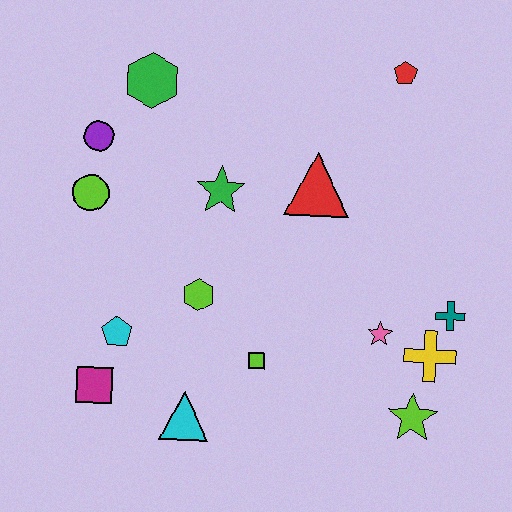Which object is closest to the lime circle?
The purple circle is closest to the lime circle.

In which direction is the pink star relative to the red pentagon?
The pink star is below the red pentagon.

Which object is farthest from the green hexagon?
The lime star is farthest from the green hexagon.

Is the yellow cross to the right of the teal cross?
No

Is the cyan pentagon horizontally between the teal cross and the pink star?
No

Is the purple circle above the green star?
Yes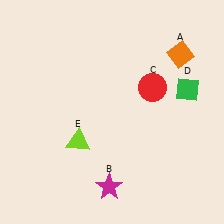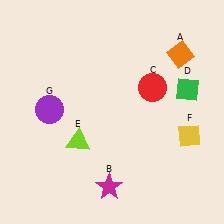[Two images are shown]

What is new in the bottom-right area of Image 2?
A yellow diamond (F) was added in the bottom-right area of Image 2.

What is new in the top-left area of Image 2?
A purple circle (G) was added in the top-left area of Image 2.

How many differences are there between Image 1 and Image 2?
There are 2 differences between the two images.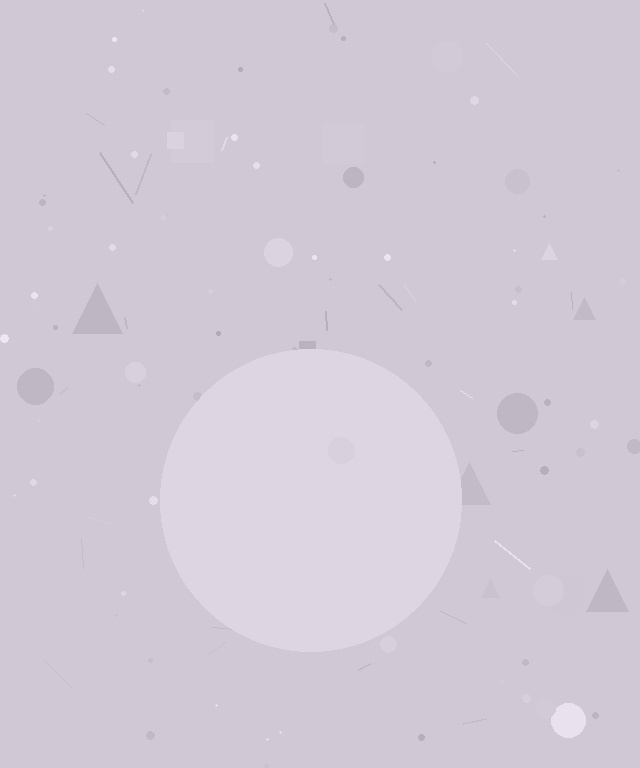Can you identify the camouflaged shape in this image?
The camouflaged shape is a circle.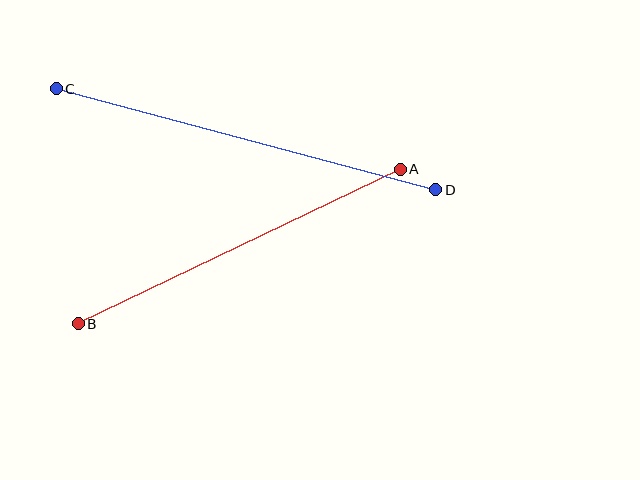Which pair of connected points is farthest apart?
Points C and D are farthest apart.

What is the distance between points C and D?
The distance is approximately 393 pixels.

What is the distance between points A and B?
The distance is approximately 357 pixels.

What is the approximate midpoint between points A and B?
The midpoint is at approximately (239, 246) pixels.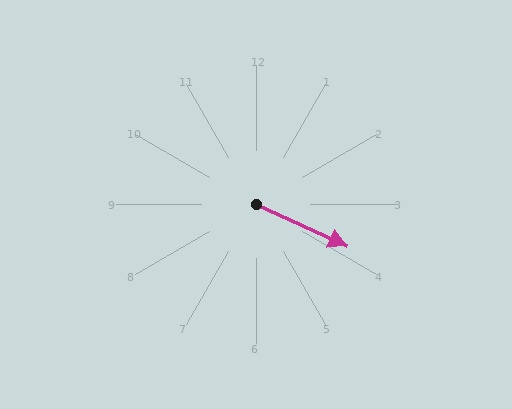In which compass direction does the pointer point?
Southeast.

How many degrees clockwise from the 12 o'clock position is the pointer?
Approximately 114 degrees.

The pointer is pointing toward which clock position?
Roughly 4 o'clock.